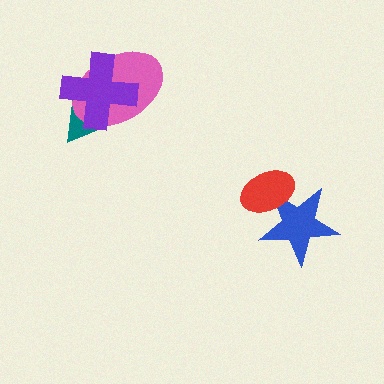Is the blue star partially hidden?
Yes, it is partially covered by another shape.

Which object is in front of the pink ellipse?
The purple cross is in front of the pink ellipse.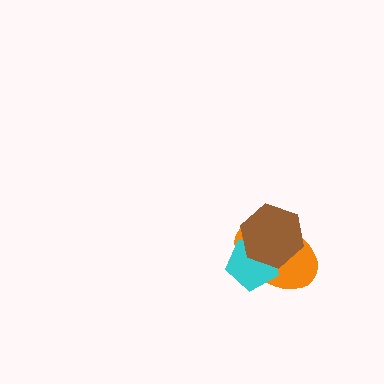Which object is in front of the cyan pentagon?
The brown hexagon is in front of the cyan pentagon.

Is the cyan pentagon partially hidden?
Yes, it is partially covered by another shape.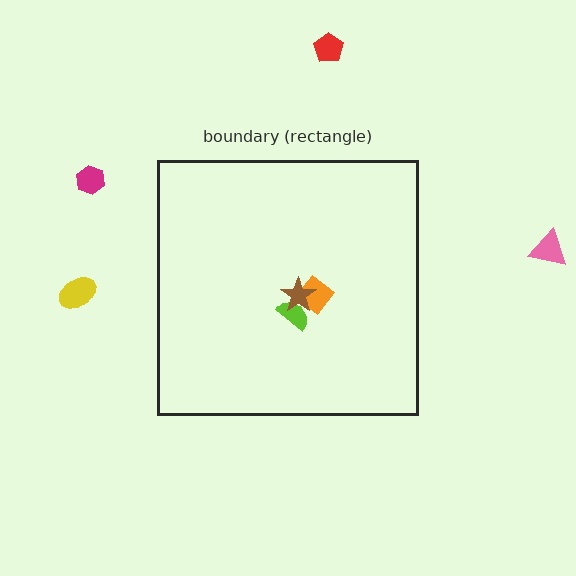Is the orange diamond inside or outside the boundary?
Inside.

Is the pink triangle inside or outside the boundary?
Outside.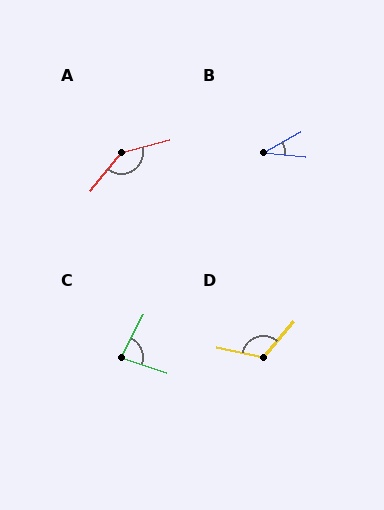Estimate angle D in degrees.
Approximately 118 degrees.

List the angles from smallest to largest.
B (35°), C (80°), D (118°), A (144°).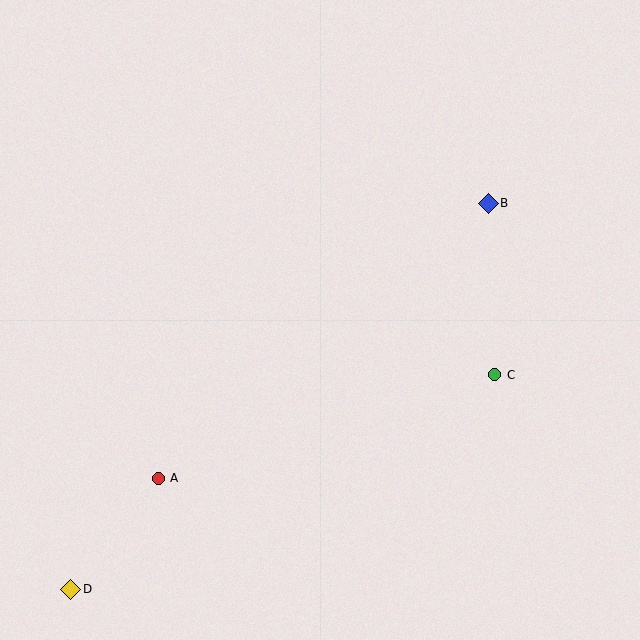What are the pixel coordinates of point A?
Point A is at (158, 478).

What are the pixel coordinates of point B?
Point B is at (488, 203).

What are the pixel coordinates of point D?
Point D is at (71, 589).